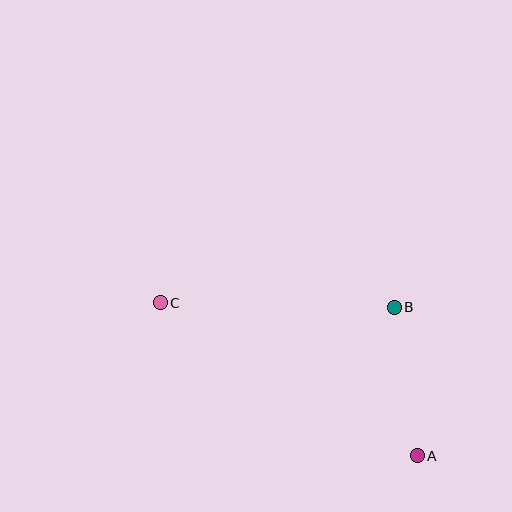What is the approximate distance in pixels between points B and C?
The distance between B and C is approximately 234 pixels.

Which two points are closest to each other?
Points A and B are closest to each other.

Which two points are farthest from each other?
Points A and C are farthest from each other.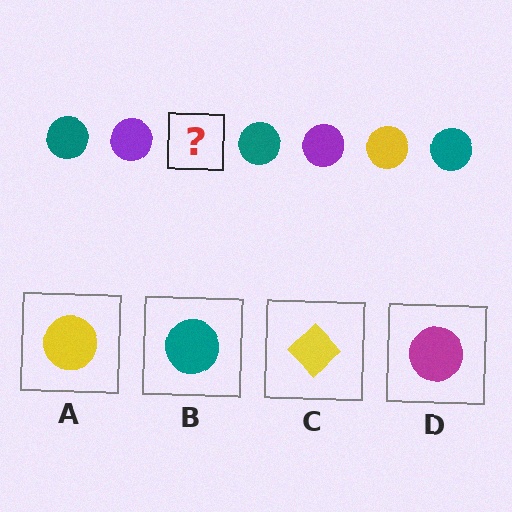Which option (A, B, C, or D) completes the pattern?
A.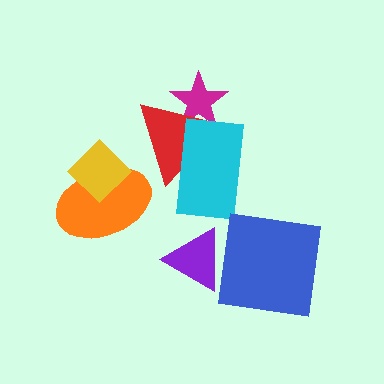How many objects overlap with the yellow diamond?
1 object overlaps with the yellow diamond.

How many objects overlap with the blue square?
1 object overlaps with the blue square.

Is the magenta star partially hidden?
Yes, it is partially covered by another shape.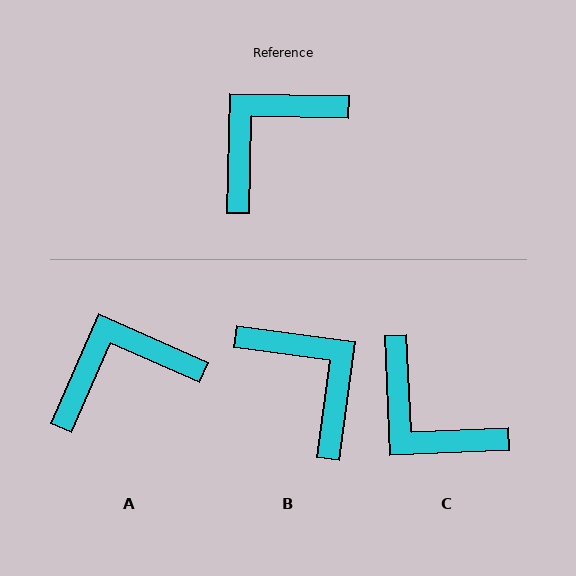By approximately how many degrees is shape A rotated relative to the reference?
Approximately 23 degrees clockwise.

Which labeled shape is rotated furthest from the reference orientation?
B, about 97 degrees away.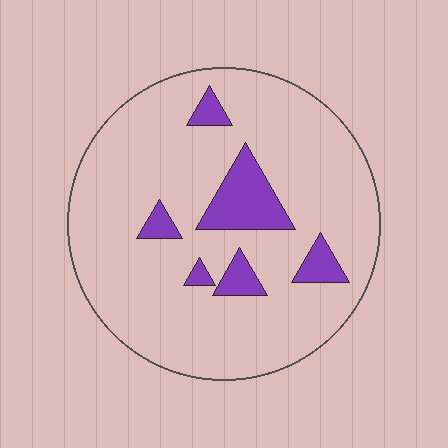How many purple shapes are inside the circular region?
6.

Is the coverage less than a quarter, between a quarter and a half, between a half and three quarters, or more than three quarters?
Less than a quarter.